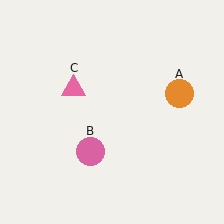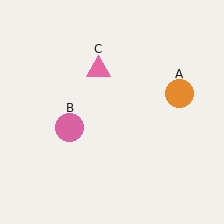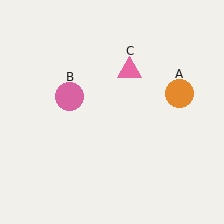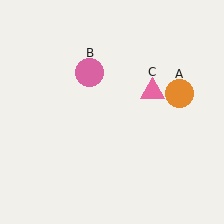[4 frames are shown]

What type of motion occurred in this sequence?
The pink circle (object B), pink triangle (object C) rotated clockwise around the center of the scene.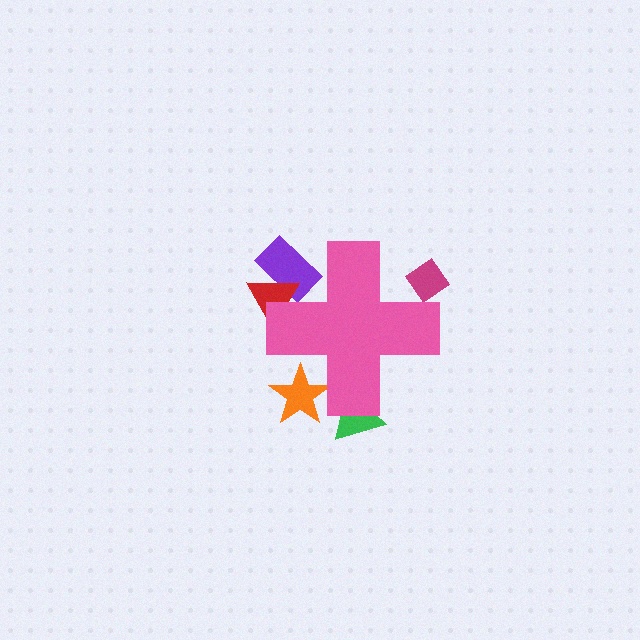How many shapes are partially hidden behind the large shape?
5 shapes are partially hidden.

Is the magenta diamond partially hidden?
Yes, the magenta diamond is partially hidden behind the pink cross.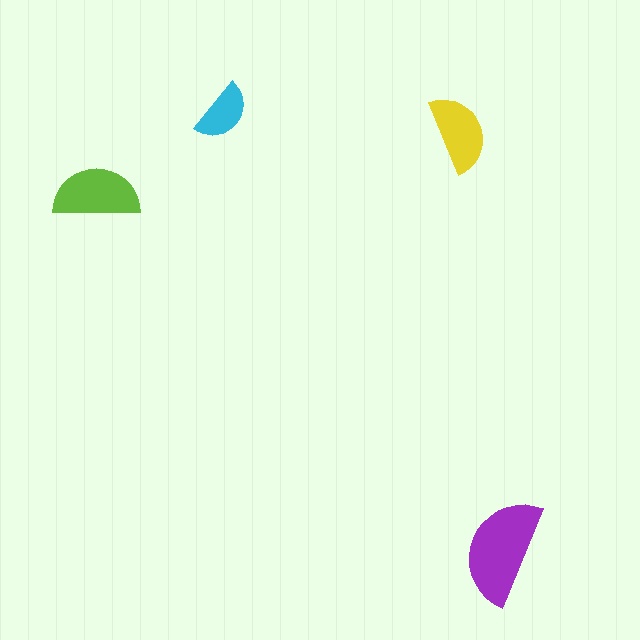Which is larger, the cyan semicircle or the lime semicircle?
The lime one.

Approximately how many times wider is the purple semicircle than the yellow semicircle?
About 1.5 times wider.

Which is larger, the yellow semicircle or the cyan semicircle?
The yellow one.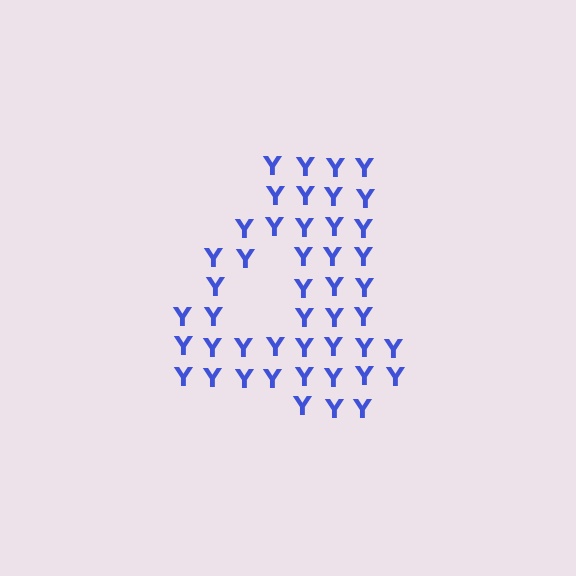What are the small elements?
The small elements are letter Y's.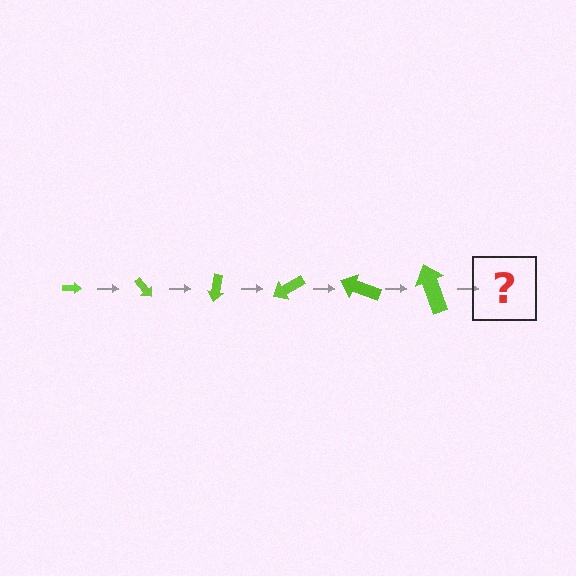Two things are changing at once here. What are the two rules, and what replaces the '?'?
The two rules are that the arrow grows larger each step and it rotates 50 degrees each step. The '?' should be an arrow, larger than the previous one and rotated 300 degrees from the start.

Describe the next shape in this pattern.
It should be an arrow, larger than the previous one and rotated 300 degrees from the start.